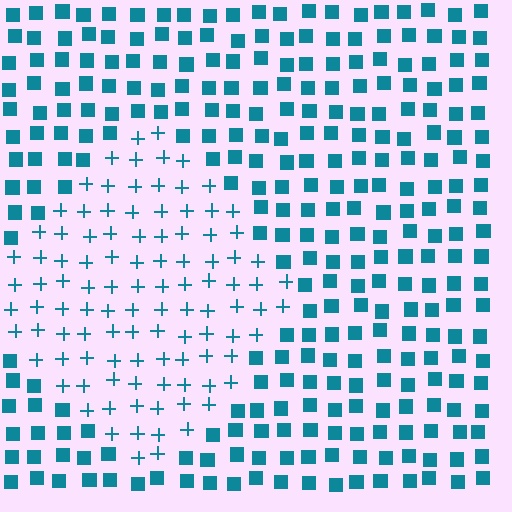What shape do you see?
I see a diamond.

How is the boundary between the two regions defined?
The boundary is defined by a change in element shape: plus signs inside vs. squares outside. All elements share the same color and spacing.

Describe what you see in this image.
The image is filled with small teal elements arranged in a uniform grid. A diamond-shaped region contains plus signs, while the surrounding area contains squares. The boundary is defined purely by the change in element shape.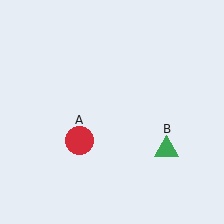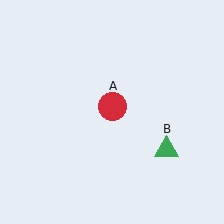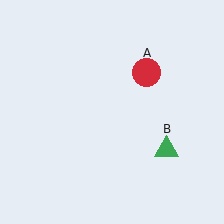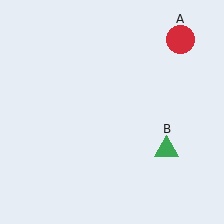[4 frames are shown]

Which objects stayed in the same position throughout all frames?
Green triangle (object B) remained stationary.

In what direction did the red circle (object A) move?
The red circle (object A) moved up and to the right.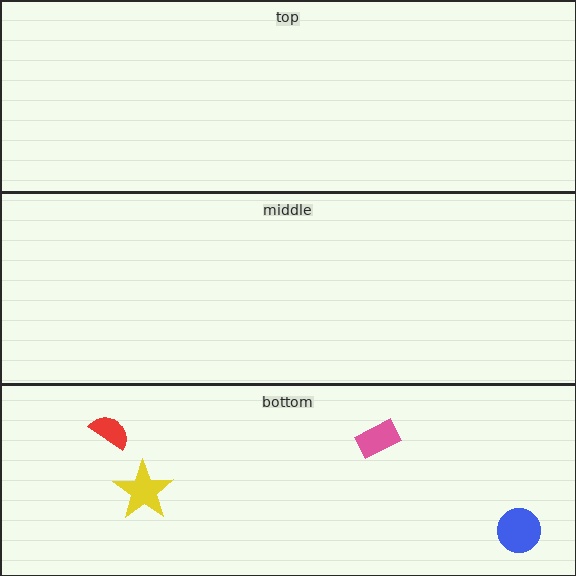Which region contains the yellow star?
The bottom region.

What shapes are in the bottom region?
The blue circle, the red semicircle, the pink rectangle, the yellow star.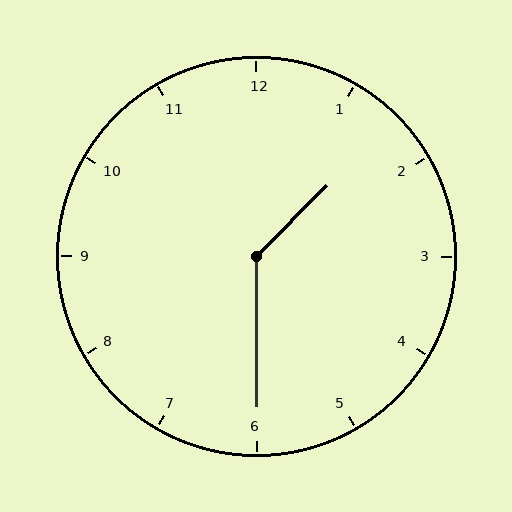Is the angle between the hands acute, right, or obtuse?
It is obtuse.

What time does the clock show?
1:30.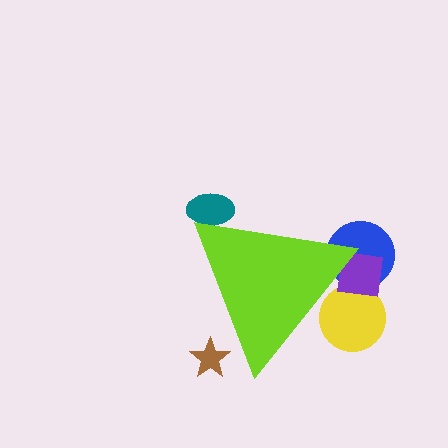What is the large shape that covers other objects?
A lime triangle.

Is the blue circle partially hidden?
Yes, the blue circle is partially hidden behind the lime triangle.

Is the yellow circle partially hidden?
Yes, the yellow circle is partially hidden behind the lime triangle.